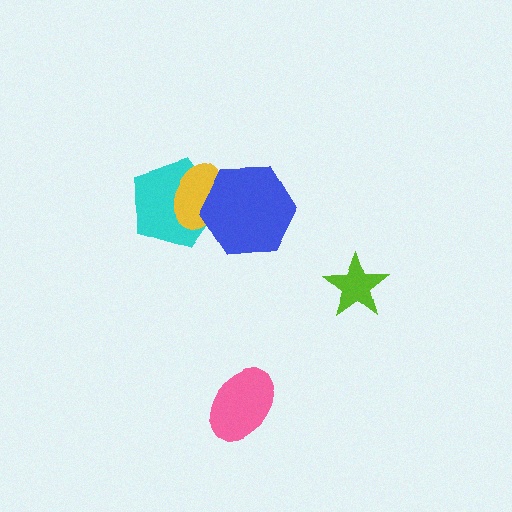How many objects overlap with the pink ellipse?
0 objects overlap with the pink ellipse.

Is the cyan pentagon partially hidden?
Yes, it is partially covered by another shape.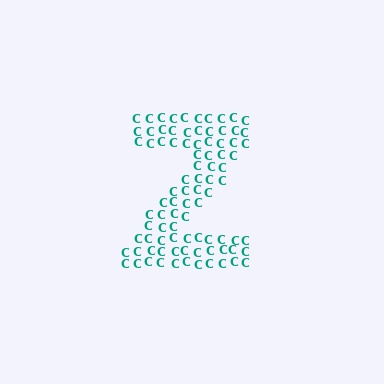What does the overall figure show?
The overall figure shows the letter Z.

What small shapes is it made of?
It is made of small letter C's.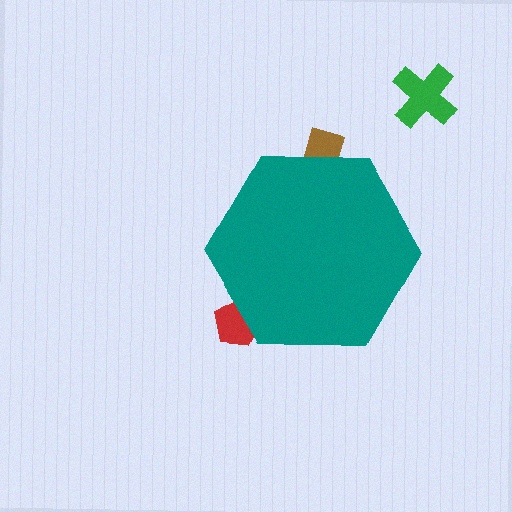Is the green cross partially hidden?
No, the green cross is fully visible.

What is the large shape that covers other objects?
A teal hexagon.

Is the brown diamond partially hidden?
Yes, the brown diamond is partially hidden behind the teal hexagon.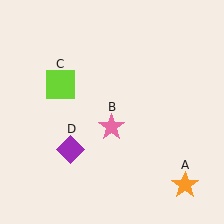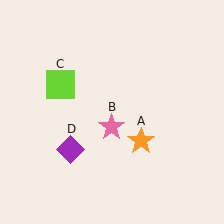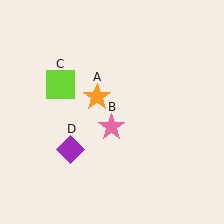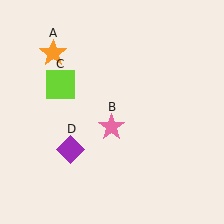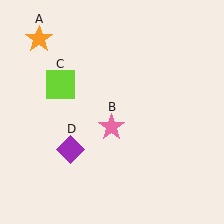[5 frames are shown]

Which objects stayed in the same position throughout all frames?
Pink star (object B) and lime square (object C) and purple diamond (object D) remained stationary.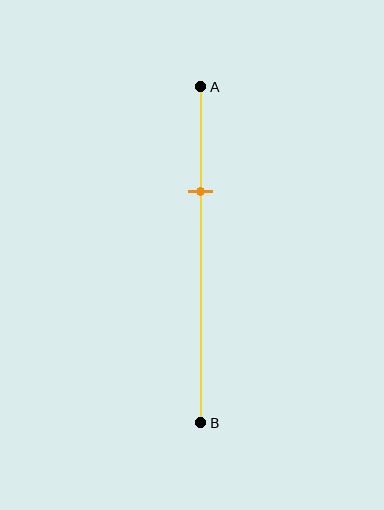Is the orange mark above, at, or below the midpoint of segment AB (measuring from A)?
The orange mark is above the midpoint of segment AB.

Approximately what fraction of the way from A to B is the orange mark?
The orange mark is approximately 30% of the way from A to B.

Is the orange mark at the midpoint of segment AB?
No, the mark is at about 30% from A, not at the 50% midpoint.